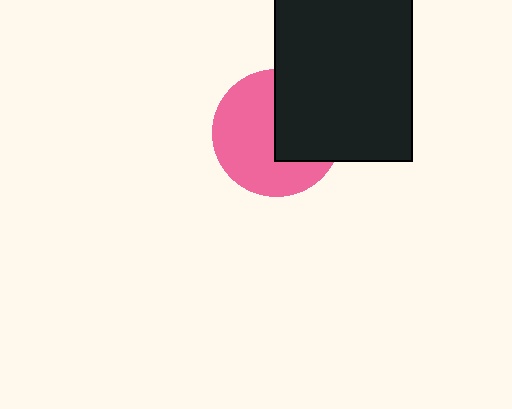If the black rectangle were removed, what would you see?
You would see the complete pink circle.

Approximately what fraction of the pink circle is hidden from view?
Roughly 41% of the pink circle is hidden behind the black rectangle.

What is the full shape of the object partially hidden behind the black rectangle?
The partially hidden object is a pink circle.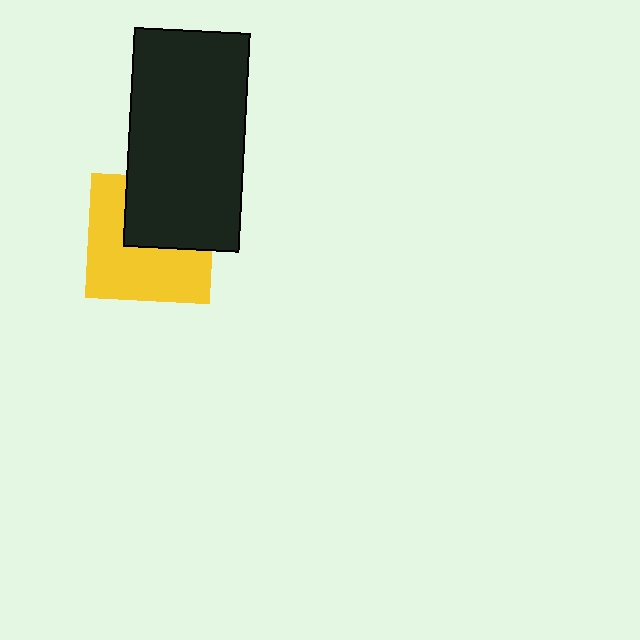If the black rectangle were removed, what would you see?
You would see the complete yellow square.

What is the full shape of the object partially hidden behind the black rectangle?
The partially hidden object is a yellow square.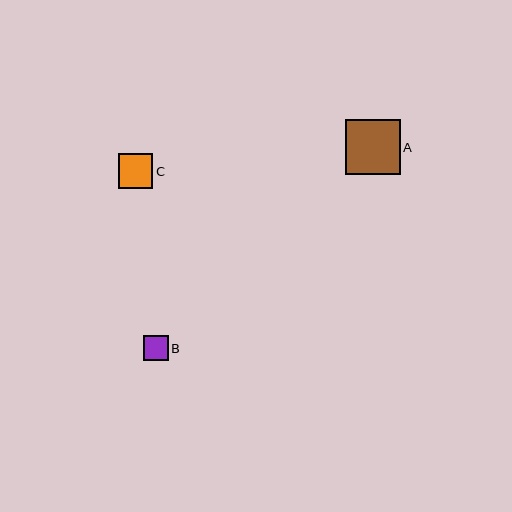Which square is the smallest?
Square B is the smallest with a size of approximately 25 pixels.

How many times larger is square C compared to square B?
Square C is approximately 1.4 times the size of square B.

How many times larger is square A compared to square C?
Square A is approximately 1.6 times the size of square C.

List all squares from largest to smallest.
From largest to smallest: A, C, B.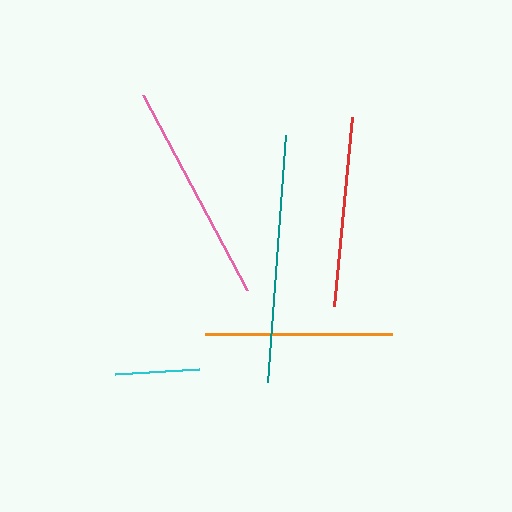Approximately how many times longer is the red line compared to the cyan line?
The red line is approximately 2.3 times the length of the cyan line.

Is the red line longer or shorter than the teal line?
The teal line is longer than the red line.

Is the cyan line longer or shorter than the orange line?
The orange line is longer than the cyan line.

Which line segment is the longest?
The teal line is the longest at approximately 248 pixels.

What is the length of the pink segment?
The pink segment is approximately 221 pixels long.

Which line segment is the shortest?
The cyan line is the shortest at approximately 84 pixels.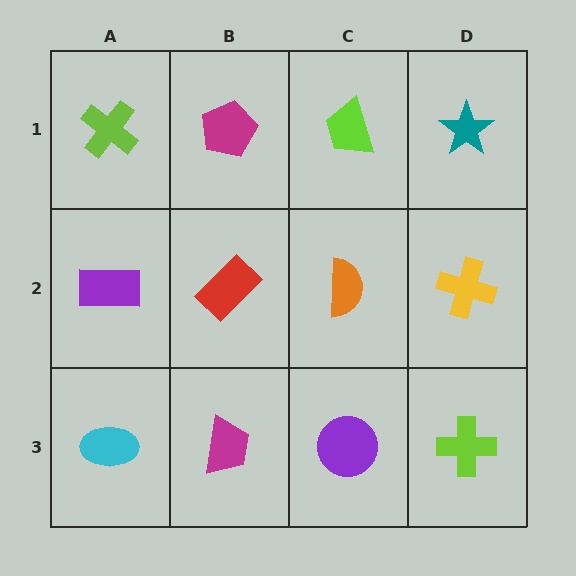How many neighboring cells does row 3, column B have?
3.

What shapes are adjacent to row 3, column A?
A purple rectangle (row 2, column A), a magenta trapezoid (row 3, column B).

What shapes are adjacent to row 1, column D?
A yellow cross (row 2, column D), a lime trapezoid (row 1, column C).